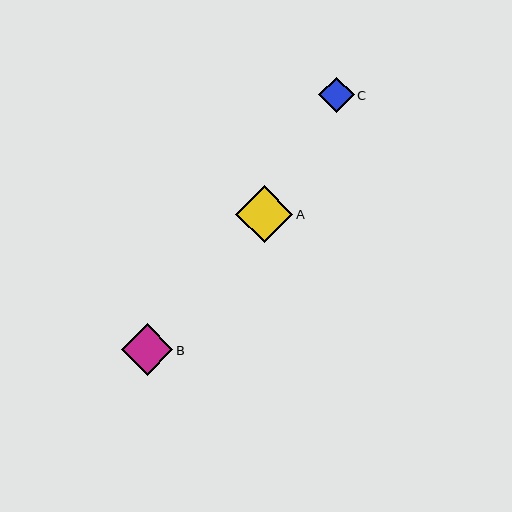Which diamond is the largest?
Diamond A is the largest with a size of approximately 57 pixels.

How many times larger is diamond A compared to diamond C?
Diamond A is approximately 1.6 times the size of diamond C.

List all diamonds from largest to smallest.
From largest to smallest: A, B, C.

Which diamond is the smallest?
Diamond C is the smallest with a size of approximately 36 pixels.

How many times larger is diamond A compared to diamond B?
Diamond A is approximately 1.1 times the size of diamond B.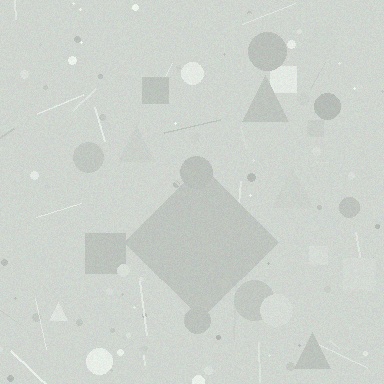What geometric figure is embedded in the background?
A diamond is embedded in the background.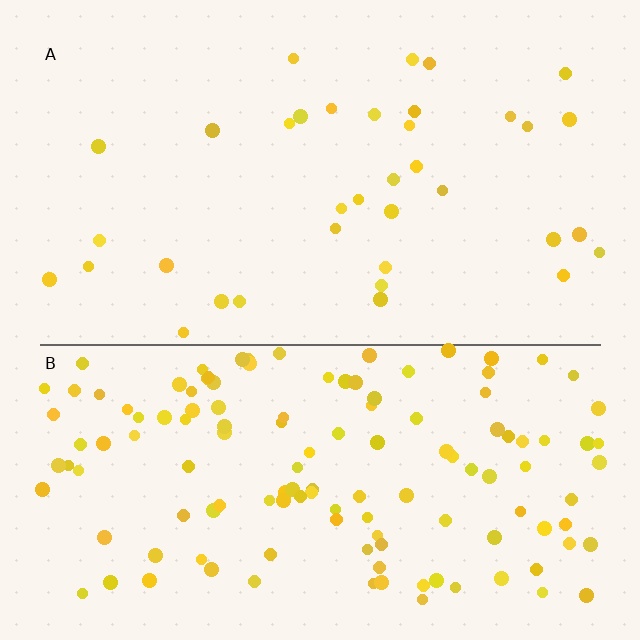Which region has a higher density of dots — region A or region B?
B (the bottom).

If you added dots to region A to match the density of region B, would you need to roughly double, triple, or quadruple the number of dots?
Approximately quadruple.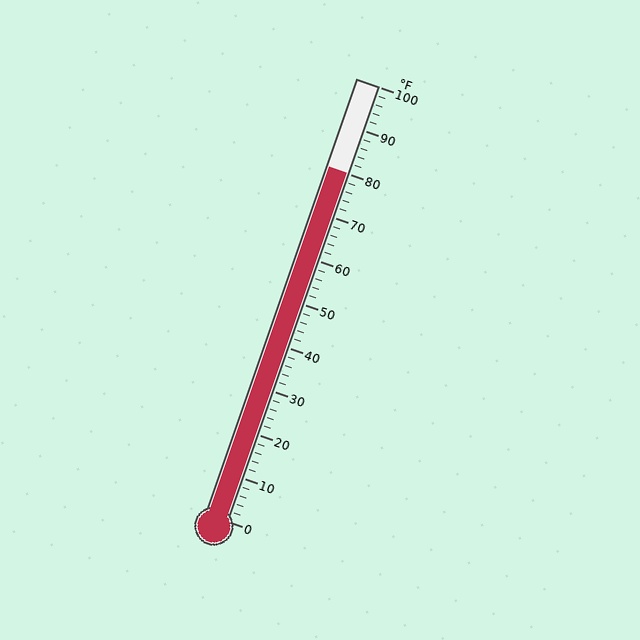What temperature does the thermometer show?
The thermometer shows approximately 80°F.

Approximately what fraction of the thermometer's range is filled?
The thermometer is filled to approximately 80% of its range.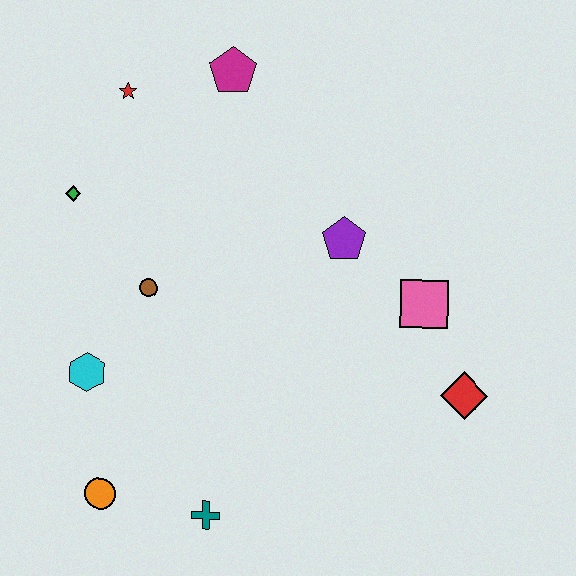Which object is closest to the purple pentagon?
The pink square is closest to the purple pentagon.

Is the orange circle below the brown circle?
Yes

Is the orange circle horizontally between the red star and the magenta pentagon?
No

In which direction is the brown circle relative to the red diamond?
The brown circle is to the left of the red diamond.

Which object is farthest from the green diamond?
The red diamond is farthest from the green diamond.